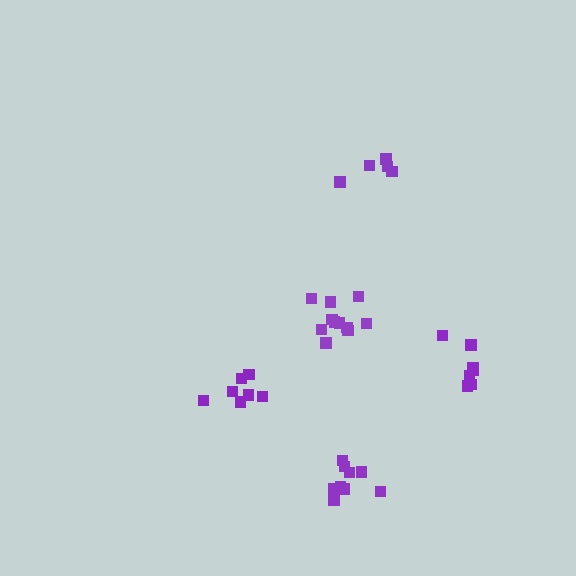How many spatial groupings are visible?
There are 5 spatial groupings.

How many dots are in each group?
Group 1: 7 dots, Group 2: 11 dots, Group 3: 7 dots, Group 4: 5 dots, Group 5: 9 dots (39 total).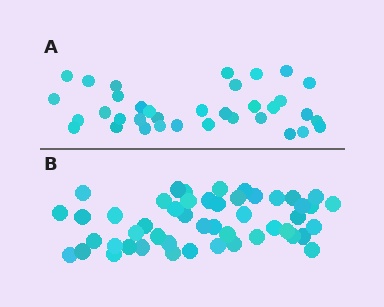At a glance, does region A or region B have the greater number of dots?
Region B (the bottom region) has more dots.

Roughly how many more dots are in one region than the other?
Region B has approximately 15 more dots than region A.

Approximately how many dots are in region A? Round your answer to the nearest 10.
About 40 dots. (The exact count is 35, which rounds to 40.)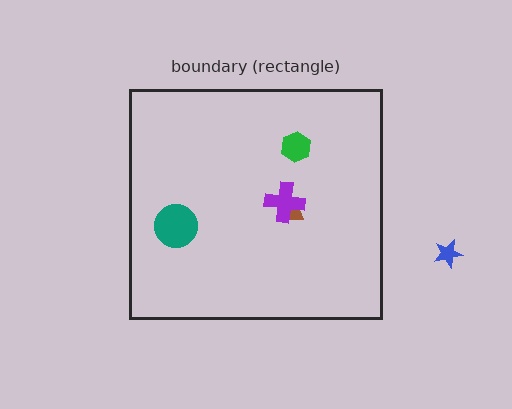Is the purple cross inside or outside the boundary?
Inside.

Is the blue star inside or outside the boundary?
Outside.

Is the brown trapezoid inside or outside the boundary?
Inside.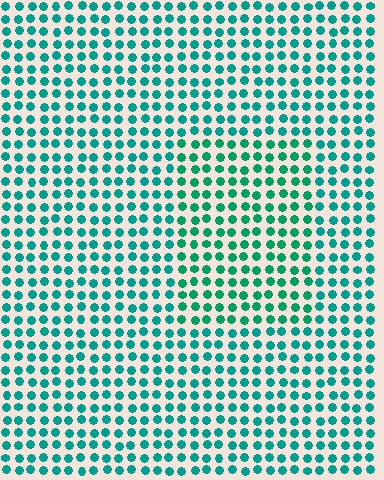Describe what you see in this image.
The image is filled with small teal elements in a uniform arrangement. A rectangle-shaped region is visible where the elements are tinted to a slightly different hue, forming a subtle color boundary.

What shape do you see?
I see a rectangle.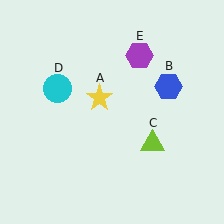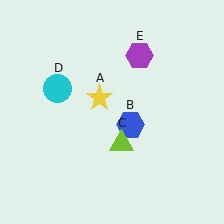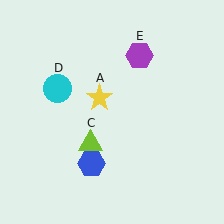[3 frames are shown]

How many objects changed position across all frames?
2 objects changed position: blue hexagon (object B), lime triangle (object C).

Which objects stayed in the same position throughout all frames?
Yellow star (object A) and cyan circle (object D) and purple hexagon (object E) remained stationary.